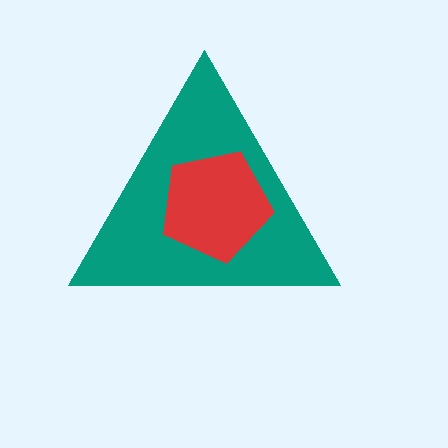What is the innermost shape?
The red pentagon.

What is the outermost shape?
The teal triangle.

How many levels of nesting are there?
2.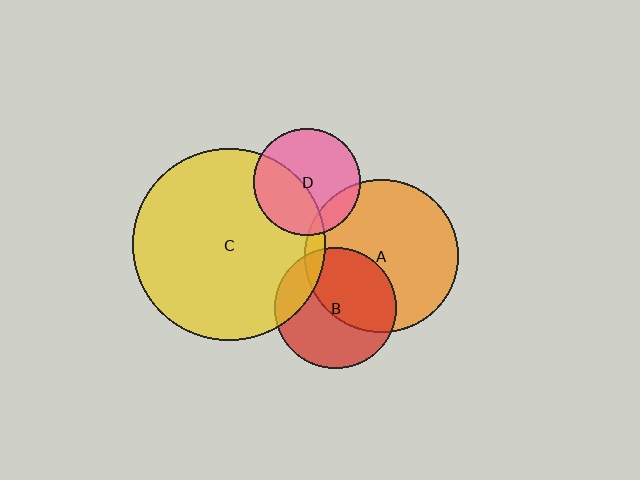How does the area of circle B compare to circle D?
Approximately 1.3 times.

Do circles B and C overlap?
Yes.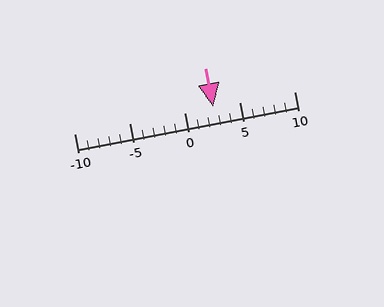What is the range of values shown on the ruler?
The ruler shows values from -10 to 10.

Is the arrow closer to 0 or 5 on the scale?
The arrow is closer to 5.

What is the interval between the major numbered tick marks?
The major tick marks are spaced 5 units apart.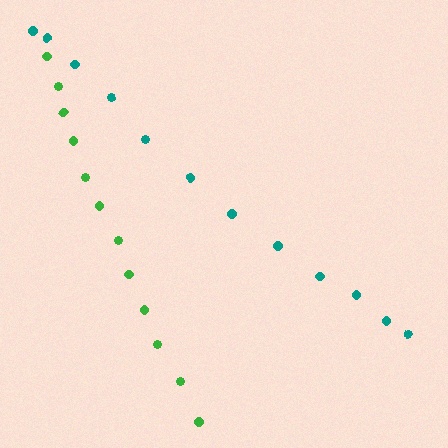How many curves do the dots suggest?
There are 2 distinct paths.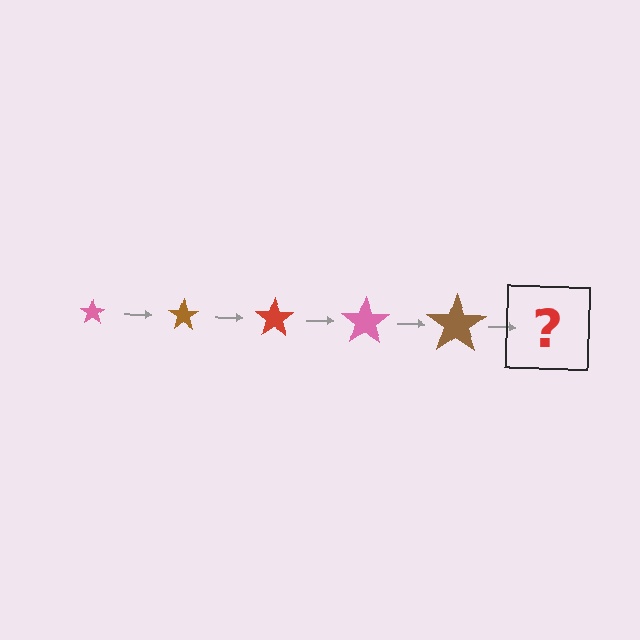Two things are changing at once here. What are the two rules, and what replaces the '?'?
The two rules are that the star grows larger each step and the color cycles through pink, brown, and red. The '?' should be a red star, larger than the previous one.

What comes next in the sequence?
The next element should be a red star, larger than the previous one.